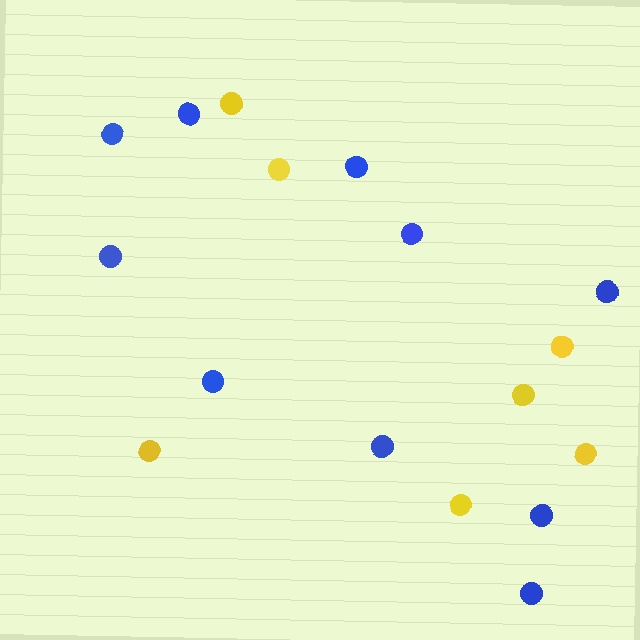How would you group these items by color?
There are 2 groups: one group of yellow circles (7) and one group of blue circles (10).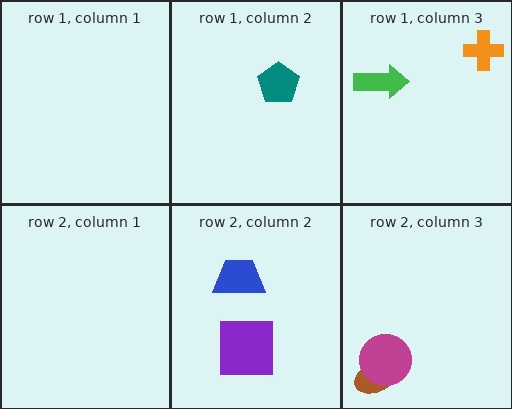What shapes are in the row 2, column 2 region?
The purple square, the blue trapezoid.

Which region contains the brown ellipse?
The row 2, column 3 region.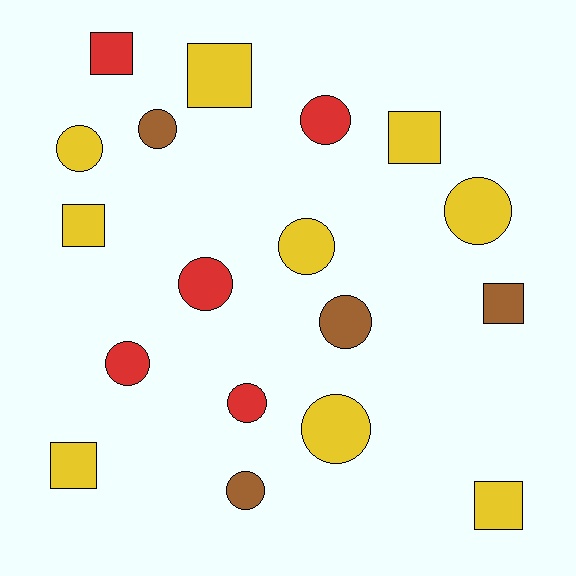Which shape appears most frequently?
Circle, with 11 objects.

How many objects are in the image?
There are 18 objects.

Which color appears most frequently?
Yellow, with 9 objects.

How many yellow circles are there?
There are 4 yellow circles.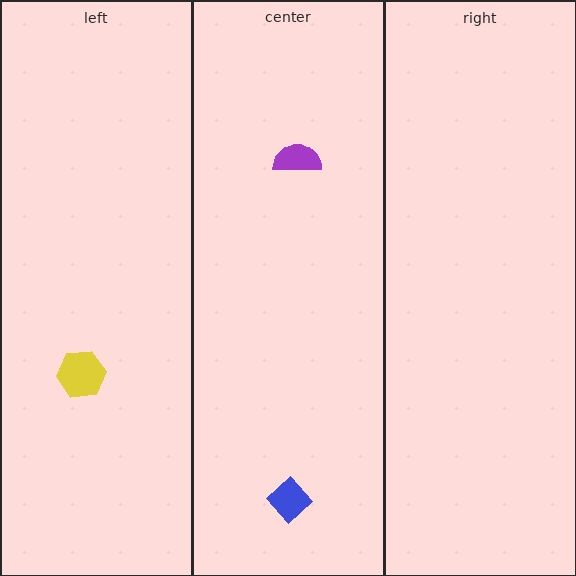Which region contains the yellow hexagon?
The left region.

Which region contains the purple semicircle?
The center region.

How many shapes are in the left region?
1.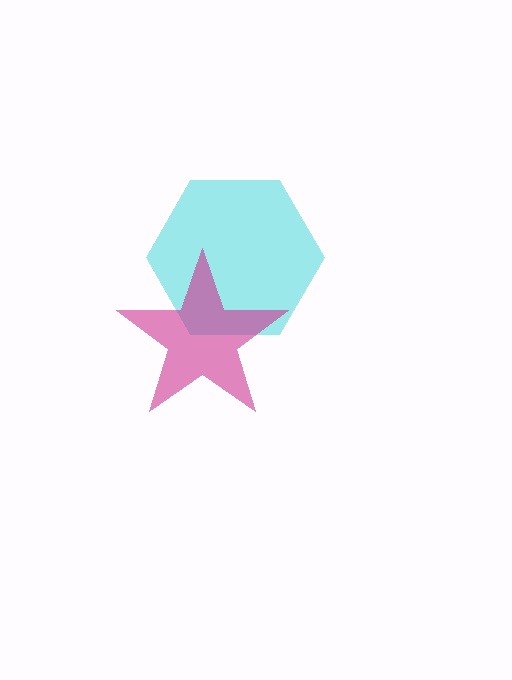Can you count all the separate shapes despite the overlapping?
Yes, there are 2 separate shapes.